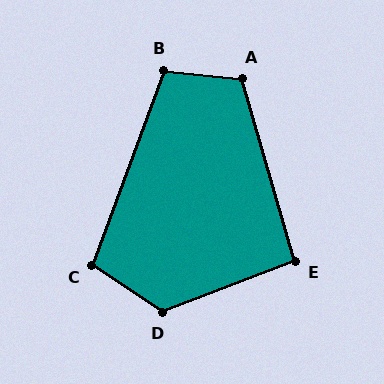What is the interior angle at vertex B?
Approximately 105 degrees (obtuse).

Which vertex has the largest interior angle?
D, at approximately 125 degrees.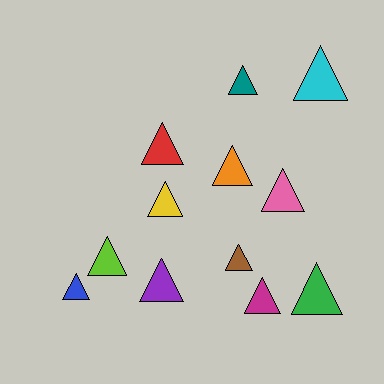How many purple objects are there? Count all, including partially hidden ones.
There is 1 purple object.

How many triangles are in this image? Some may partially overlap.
There are 12 triangles.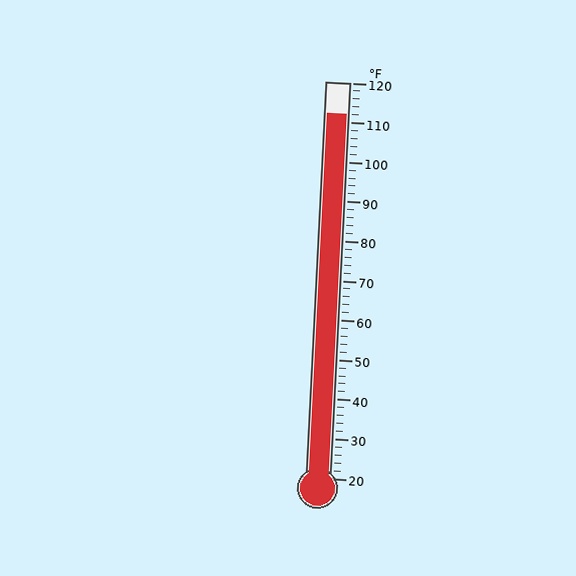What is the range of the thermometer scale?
The thermometer scale ranges from 20°F to 120°F.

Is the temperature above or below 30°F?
The temperature is above 30°F.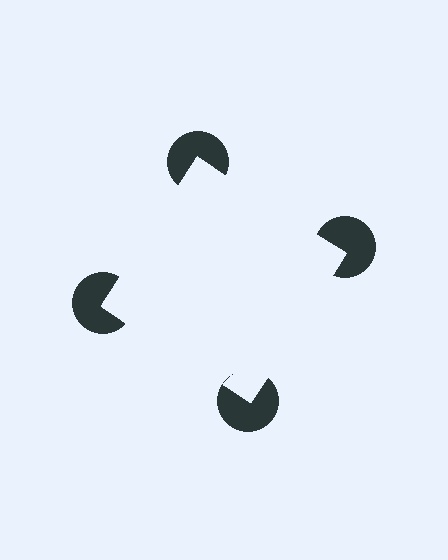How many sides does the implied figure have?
4 sides.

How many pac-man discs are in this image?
There are 4 — one at each vertex of the illusory square.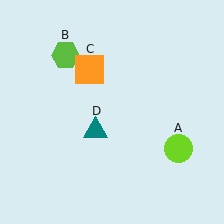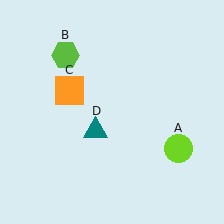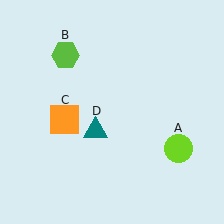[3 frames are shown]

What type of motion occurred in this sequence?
The orange square (object C) rotated counterclockwise around the center of the scene.